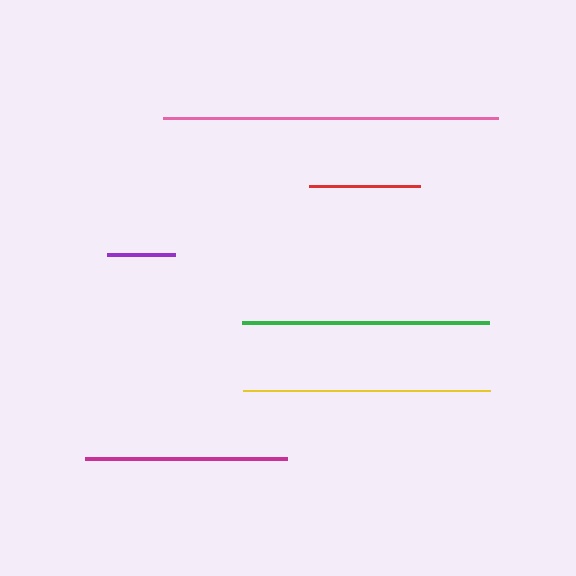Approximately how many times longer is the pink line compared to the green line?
The pink line is approximately 1.4 times the length of the green line.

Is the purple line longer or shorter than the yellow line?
The yellow line is longer than the purple line.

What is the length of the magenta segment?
The magenta segment is approximately 202 pixels long.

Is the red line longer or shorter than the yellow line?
The yellow line is longer than the red line.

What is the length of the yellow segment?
The yellow segment is approximately 247 pixels long.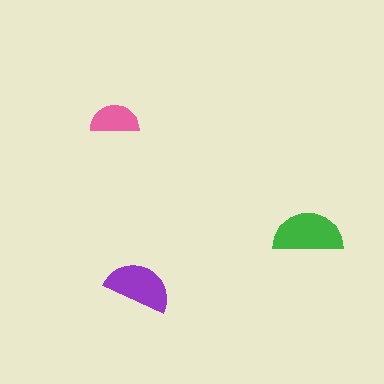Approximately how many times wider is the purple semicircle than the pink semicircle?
About 1.5 times wider.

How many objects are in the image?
There are 3 objects in the image.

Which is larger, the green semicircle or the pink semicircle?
The green one.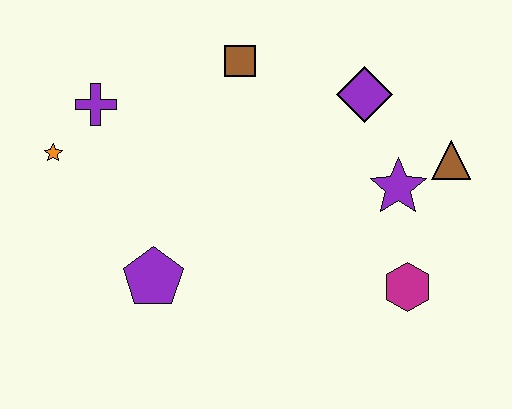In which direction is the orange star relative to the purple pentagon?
The orange star is above the purple pentagon.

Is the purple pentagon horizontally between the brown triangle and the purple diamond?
No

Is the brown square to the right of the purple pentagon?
Yes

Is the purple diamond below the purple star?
No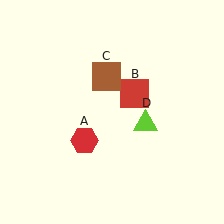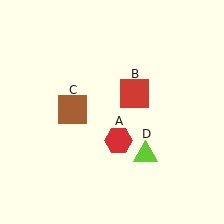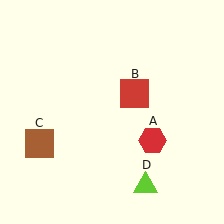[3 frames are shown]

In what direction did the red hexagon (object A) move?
The red hexagon (object A) moved right.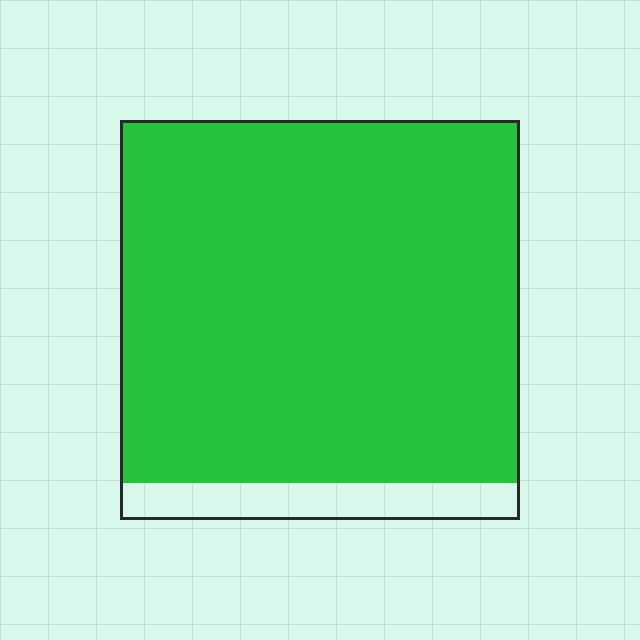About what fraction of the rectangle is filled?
About nine tenths (9/10).